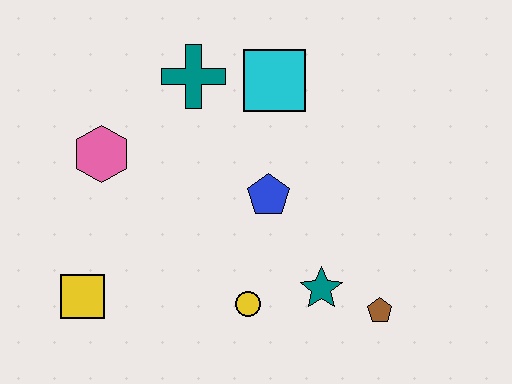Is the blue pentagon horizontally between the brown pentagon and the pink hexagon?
Yes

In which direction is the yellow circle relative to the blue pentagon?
The yellow circle is below the blue pentagon.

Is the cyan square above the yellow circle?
Yes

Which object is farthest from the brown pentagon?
The pink hexagon is farthest from the brown pentagon.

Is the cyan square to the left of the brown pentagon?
Yes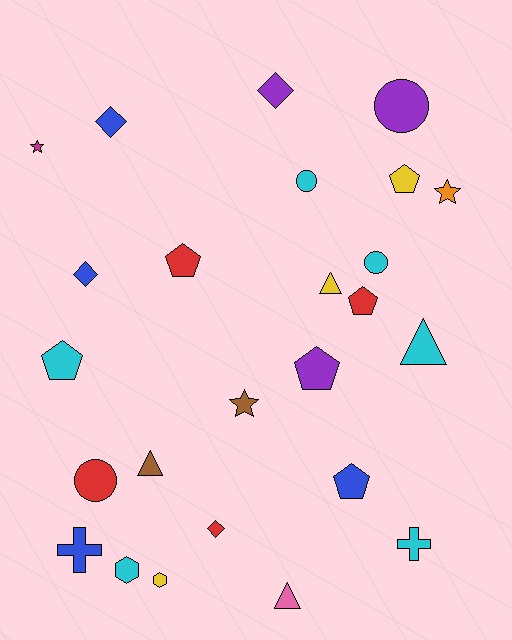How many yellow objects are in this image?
There are 3 yellow objects.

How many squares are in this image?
There are no squares.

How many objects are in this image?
There are 25 objects.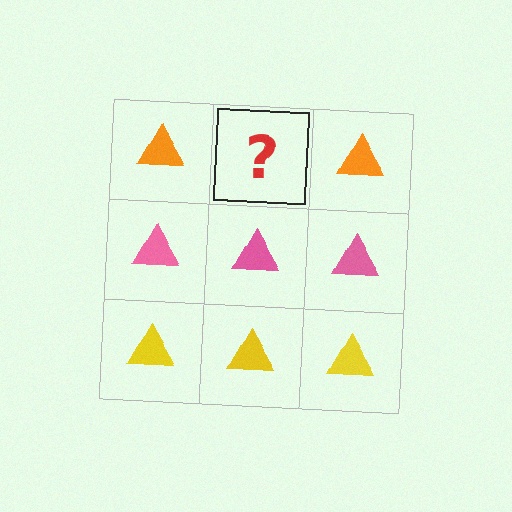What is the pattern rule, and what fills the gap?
The rule is that each row has a consistent color. The gap should be filled with an orange triangle.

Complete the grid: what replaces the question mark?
The question mark should be replaced with an orange triangle.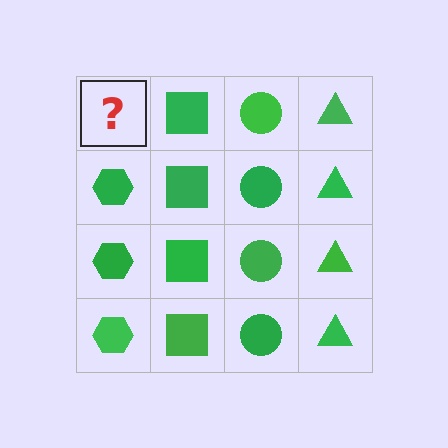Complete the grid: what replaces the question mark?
The question mark should be replaced with a green hexagon.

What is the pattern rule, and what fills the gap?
The rule is that each column has a consistent shape. The gap should be filled with a green hexagon.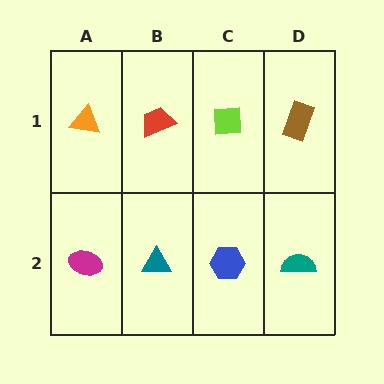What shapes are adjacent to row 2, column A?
An orange triangle (row 1, column A), a teal triangle (row 2, column B).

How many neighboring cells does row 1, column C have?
3.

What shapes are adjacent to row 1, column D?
A teal semicircle (row 2, column D), a lime square (row 1, column C).